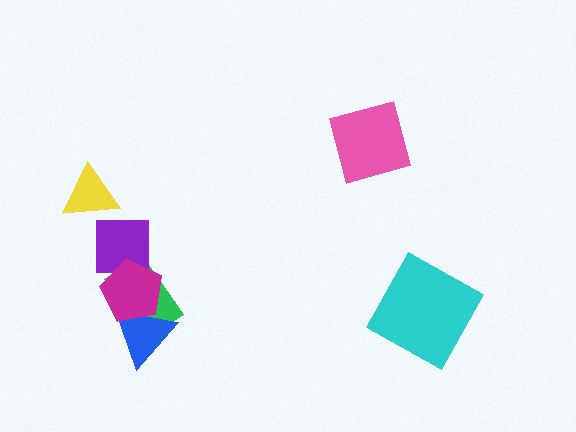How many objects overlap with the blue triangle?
2 objects overlap with the blue triangle.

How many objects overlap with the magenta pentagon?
3 objects overlap with the magenta pentagon.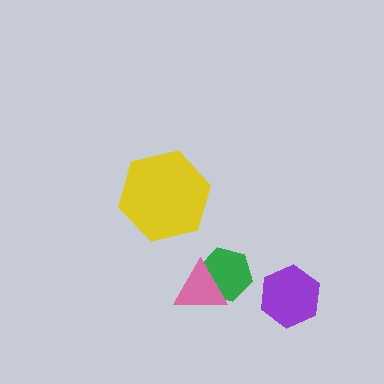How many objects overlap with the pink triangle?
1 object overlaps with the pink triangle.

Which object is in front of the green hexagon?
The pink triangle is in front of the green hexagon.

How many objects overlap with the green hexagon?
1 object overlaps with the green hexagon.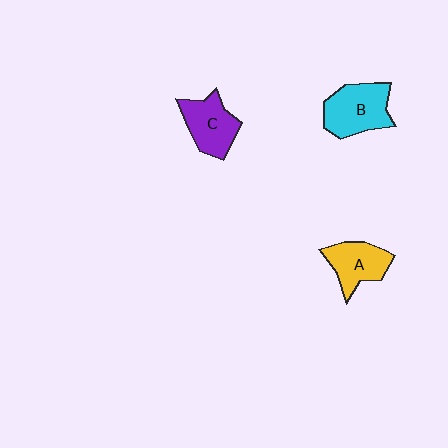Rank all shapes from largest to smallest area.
From largest to smallest: B (cyan), C (purple), A (yellow).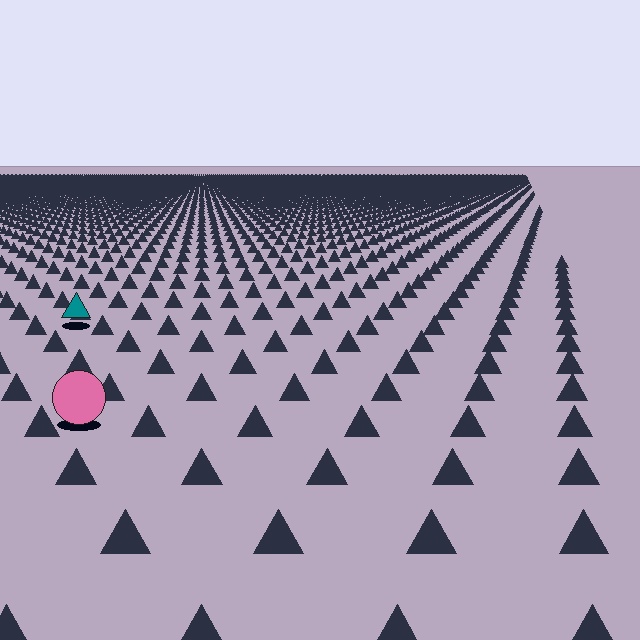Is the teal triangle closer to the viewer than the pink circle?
No. The pink circle is closer — you can tell from the texture gradient: the ground texture is coarser near it.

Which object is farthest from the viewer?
The teal triangle is farthest from the viewer. It appears smaller and the ground texture around it is denser.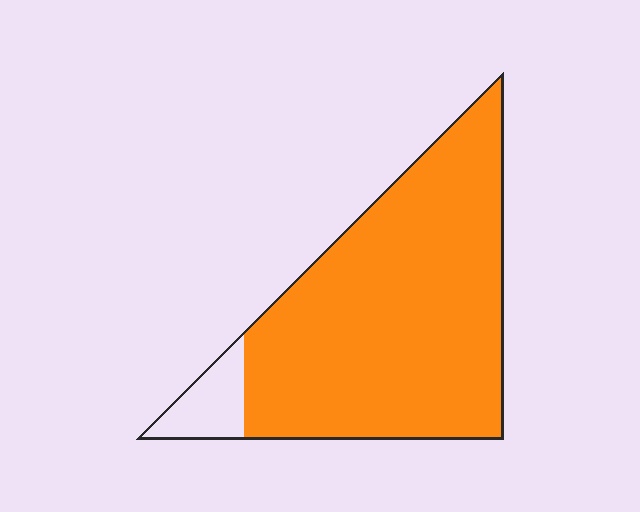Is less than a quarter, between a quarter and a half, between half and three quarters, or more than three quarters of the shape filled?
More than three quarters.